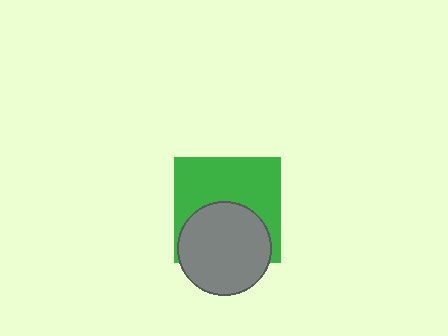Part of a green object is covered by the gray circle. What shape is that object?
It is a square.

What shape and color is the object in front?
The object in front is a gray circle.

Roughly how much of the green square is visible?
About half of it is visible (roughly 57%).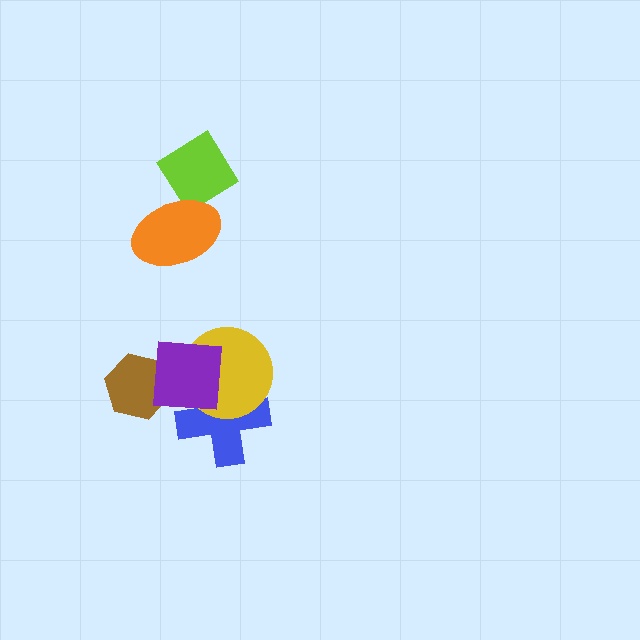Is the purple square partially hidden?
No, no other shape covers it.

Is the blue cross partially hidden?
Yes, it is partially covered by another shape.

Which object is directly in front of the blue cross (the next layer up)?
The yellow circle is directly in front of the blue cross.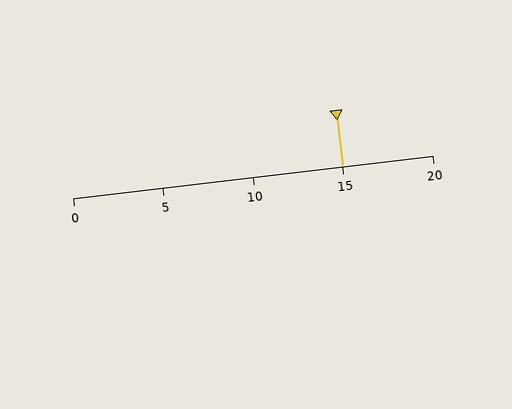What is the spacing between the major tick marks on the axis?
The major ticks are spaced 5 apart.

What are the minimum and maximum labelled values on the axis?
The axis runs from 0 to 20.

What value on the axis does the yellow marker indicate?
The marker indicates approximately 15.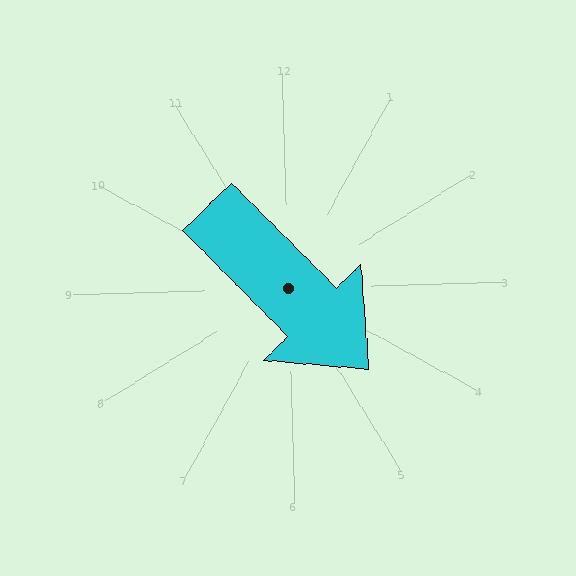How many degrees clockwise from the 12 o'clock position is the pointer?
Approximately 137 degrees.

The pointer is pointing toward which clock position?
Roughly 5 o'clock.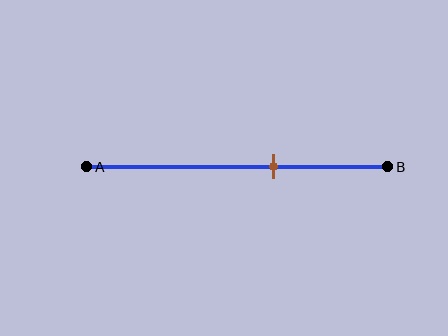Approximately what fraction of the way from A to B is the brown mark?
The brown mark is approximately 60% of the way from A to B.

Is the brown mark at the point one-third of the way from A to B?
No, the mark is at about 60% from A, not at the 33% one-third point.